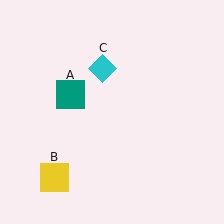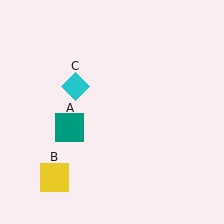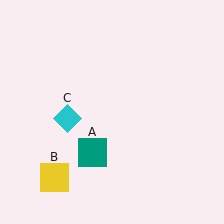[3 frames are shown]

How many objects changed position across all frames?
2 objects changed position: teal square (object A), cyan diamond (object C).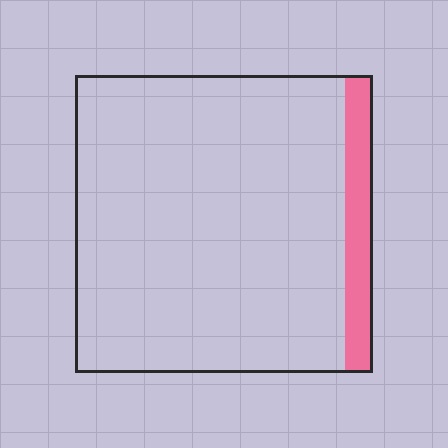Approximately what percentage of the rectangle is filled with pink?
Approximately 10%.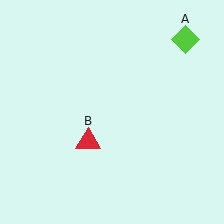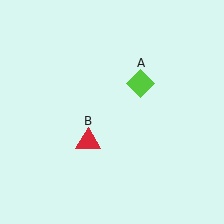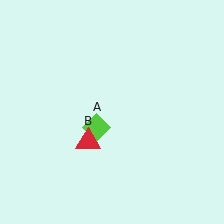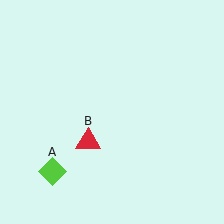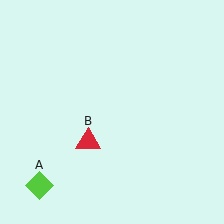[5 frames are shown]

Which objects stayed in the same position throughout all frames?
Red triangle (object B) remained stationary.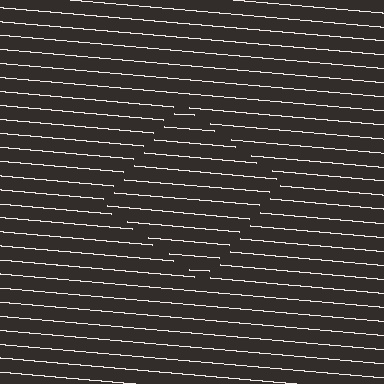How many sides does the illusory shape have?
4 sides — the line-ends trace a square.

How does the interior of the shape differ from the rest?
The interior of the shape contains the same grating, shifted by half a period — the contour is defined by the phase discontinuity where line-ends from the inner and outer gratings abut.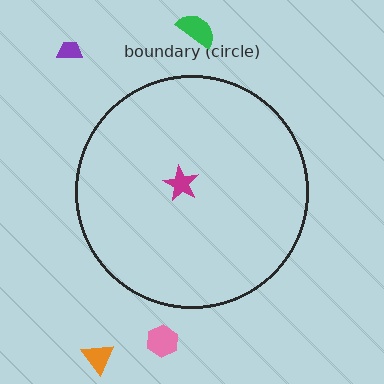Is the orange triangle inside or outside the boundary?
Outside.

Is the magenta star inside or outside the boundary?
Inside.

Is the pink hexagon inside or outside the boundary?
Outside.